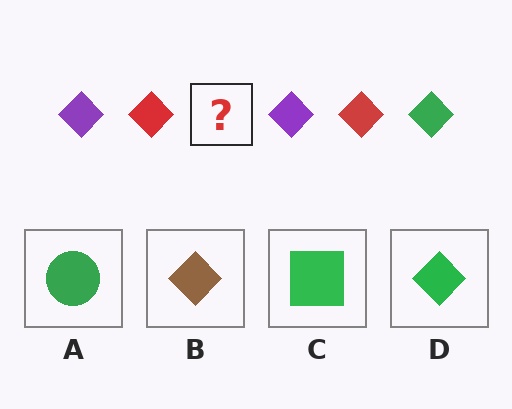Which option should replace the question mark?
Option D.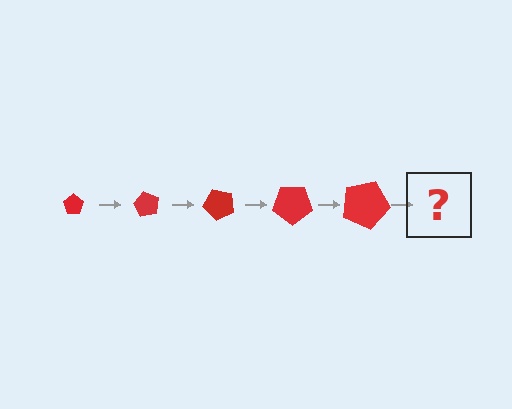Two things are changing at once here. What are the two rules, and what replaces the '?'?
The two rules are that the pentagon grows larger each step and it rotates 60 degrees each step. The '?' should be a pentagon, larger than the previous one and rotated 300 degrees from the start.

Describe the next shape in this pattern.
It should be a pentagon, larger than the previous one and rotated 300 degrees from the start.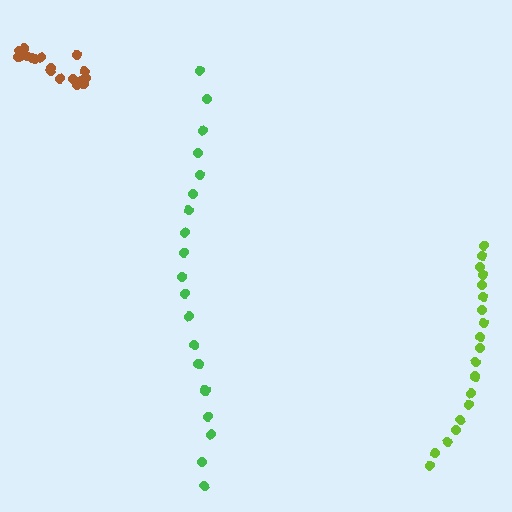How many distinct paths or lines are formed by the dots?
There are 3 distinct paths.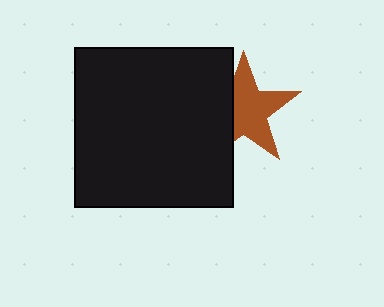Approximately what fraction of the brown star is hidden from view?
Roughly 33% of the brown star is hidden behind the black square.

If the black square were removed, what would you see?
You would see the complete brown star.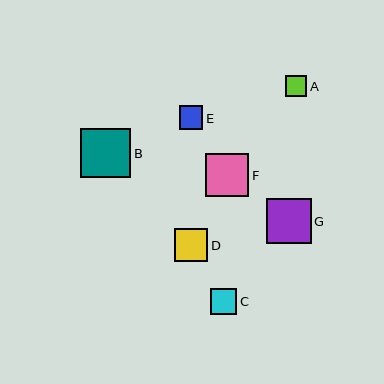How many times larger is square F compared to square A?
Square F is approximately 2.1 times the size of square A.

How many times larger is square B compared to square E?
Square B is approximately 2.2 times the size of square E.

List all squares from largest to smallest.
From largest to smallest: B, G, F, D, C, E, A.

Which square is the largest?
Square B is the largest with a size of approximately 50 pixels.